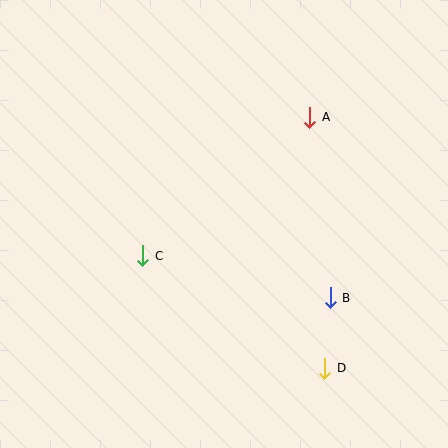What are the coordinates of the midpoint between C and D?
The midpoint between C and D is at (234, 312).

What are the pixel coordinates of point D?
Point D is at (325, 368).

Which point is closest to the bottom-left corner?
Point C is closest to the bottom-left corner.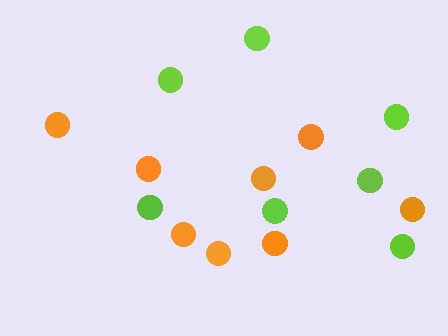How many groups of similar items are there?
There are 2 groups: one group of orange circles (8) and one group of lime circles (7).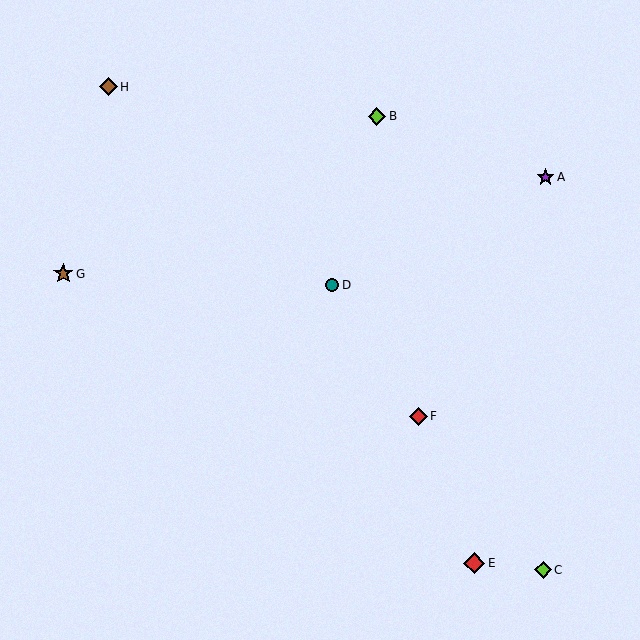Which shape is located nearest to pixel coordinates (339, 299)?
The teal circle (labeled D) at (332, 285) is nearest to that location.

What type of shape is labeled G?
Shape G is a brown star.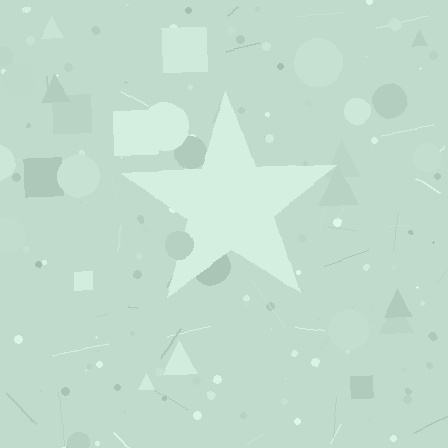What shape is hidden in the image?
A star is hidden in the image.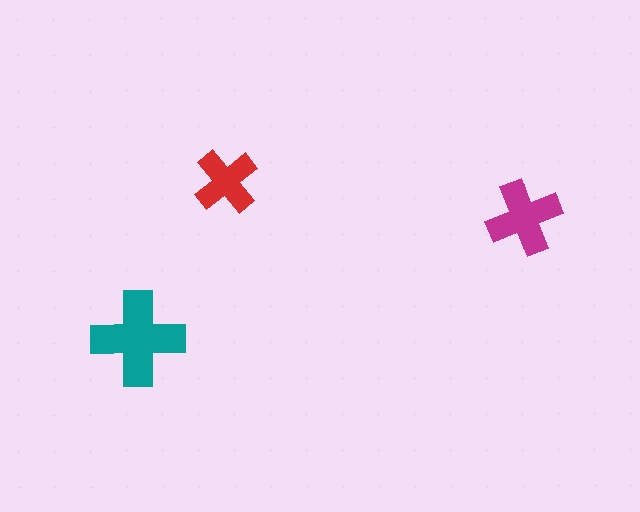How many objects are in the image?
There are 3 objects in the image.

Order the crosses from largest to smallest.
the teal one, the magenta one, the red one.